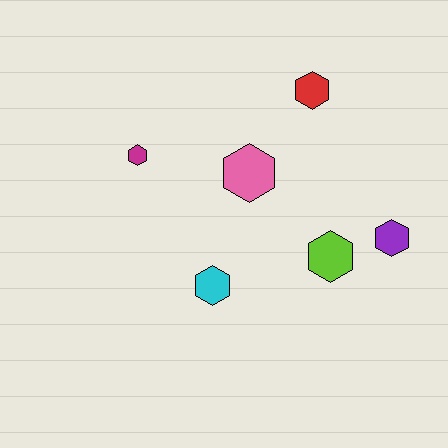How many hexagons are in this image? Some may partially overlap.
There are 6 hexagons.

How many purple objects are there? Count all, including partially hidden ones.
There is 1 purple object.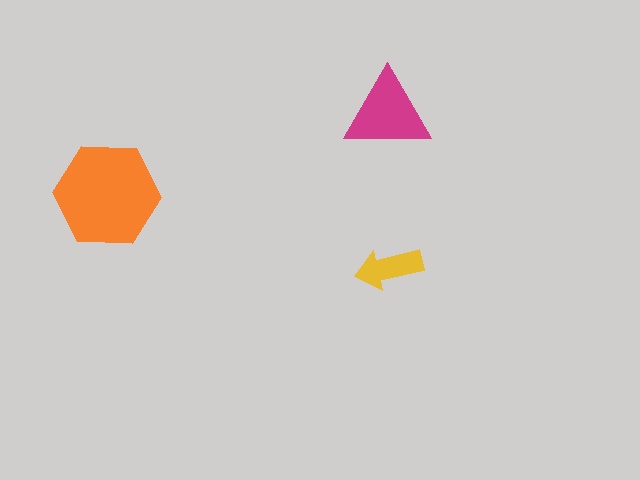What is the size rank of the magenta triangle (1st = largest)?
2nd.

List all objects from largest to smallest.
The orange hexagon, the magenta triangle, the yellow arrow.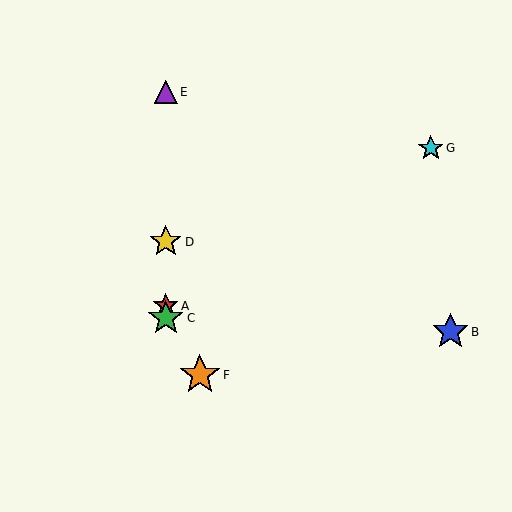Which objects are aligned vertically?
Objects A, C, D, E are aligned vertically.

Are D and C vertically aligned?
Yes, both are at x≈166.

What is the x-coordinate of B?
Object B is at x≈450.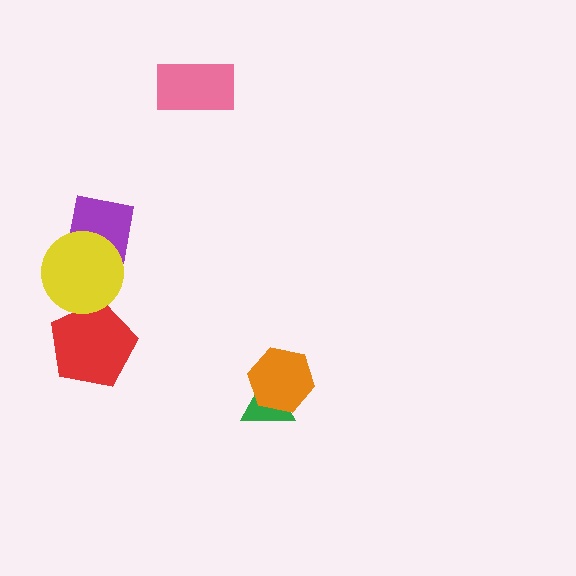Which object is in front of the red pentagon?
The yellow circle is in front of the red pentagon.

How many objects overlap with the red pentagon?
1 object overlaps with the red pentagon.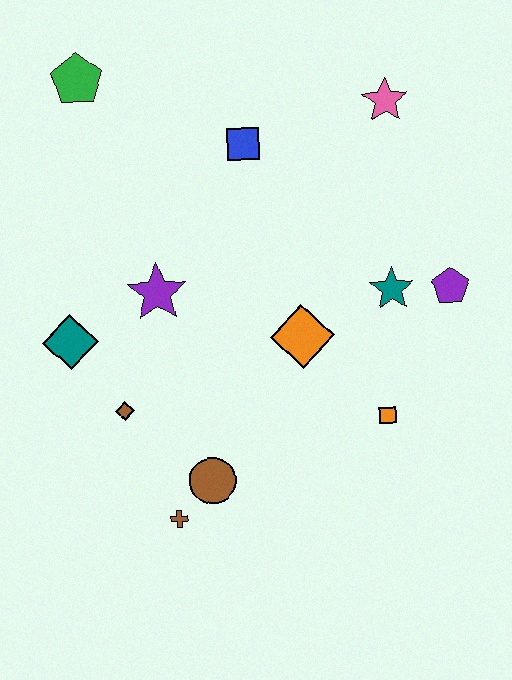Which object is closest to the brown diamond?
The teal diamond is closest to the brown diamond.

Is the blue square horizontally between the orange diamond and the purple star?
Yes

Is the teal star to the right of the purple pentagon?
No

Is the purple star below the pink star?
Yes